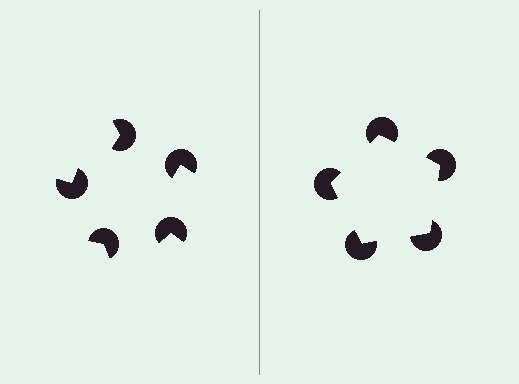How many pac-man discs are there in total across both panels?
10 — 5 on each side.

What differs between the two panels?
The pac-man discs are positioned identically on both sides; only the wedge orientations differ. On the right they align to a pentagon; on the left they are misaligned.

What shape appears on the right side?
An illusory pentagon.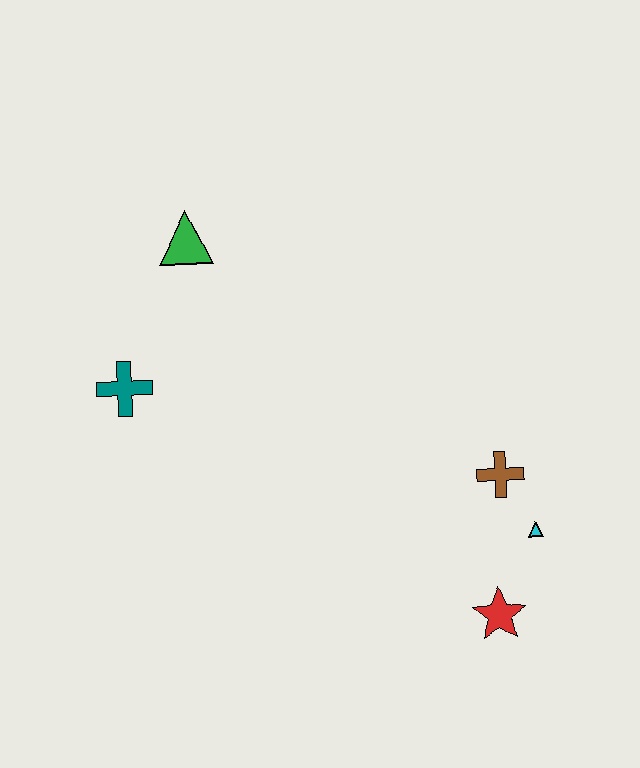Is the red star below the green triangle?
Yes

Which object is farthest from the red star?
The green triangle is farthest from the red star.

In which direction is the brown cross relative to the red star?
The brown cross is above the red star.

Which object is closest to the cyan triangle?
The brown cross is closest to the cyan triangle.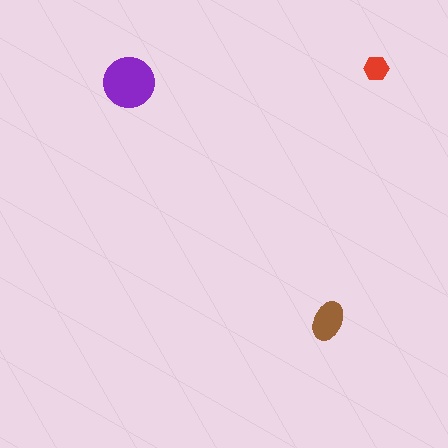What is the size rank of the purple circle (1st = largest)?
1st.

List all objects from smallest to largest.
The red hexagon, the brown ellipse, the purple circle.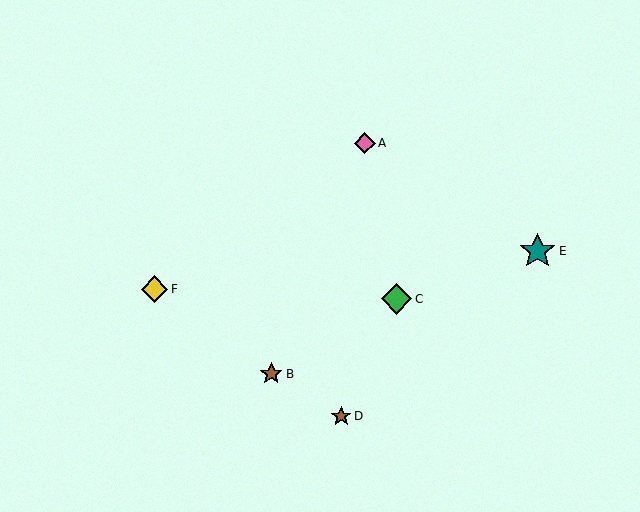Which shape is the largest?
The teal star (labeled E) is the largest.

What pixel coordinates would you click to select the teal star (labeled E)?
Click at (538, 251) to select the teal star E.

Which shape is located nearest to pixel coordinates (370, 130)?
The pink diamond (labeled A) at (365, 143) is nearest to that location.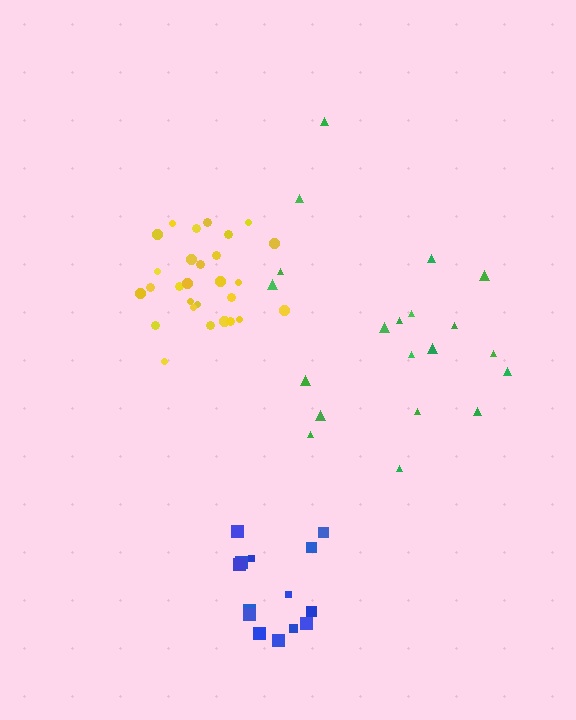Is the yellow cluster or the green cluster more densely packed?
Yellow.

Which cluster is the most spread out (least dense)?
Green.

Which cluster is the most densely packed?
Yellow.